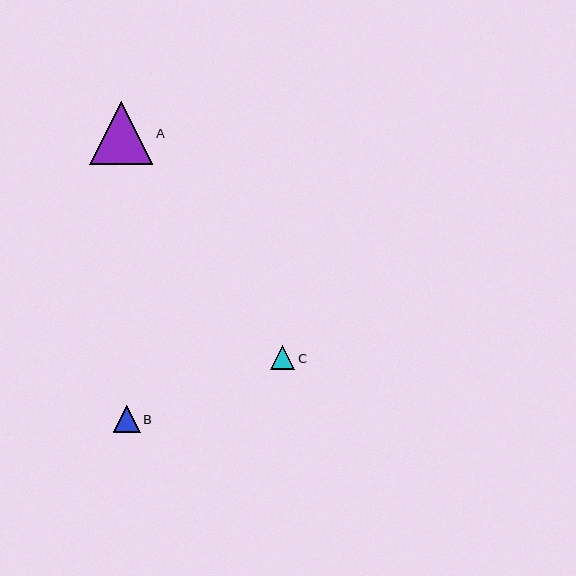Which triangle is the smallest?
Triangle C is the smallest with a size of approximately 24 pixels.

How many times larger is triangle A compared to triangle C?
Triangle A is approximately 2.7 times the size of triangle C.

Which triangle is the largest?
Triangle A is the largest with a size of approximately 63 pixels.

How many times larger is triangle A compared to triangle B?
Triangle A is approximately 2.3 times the size of triangle B.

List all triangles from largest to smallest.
From largest to smallest: A, B, C.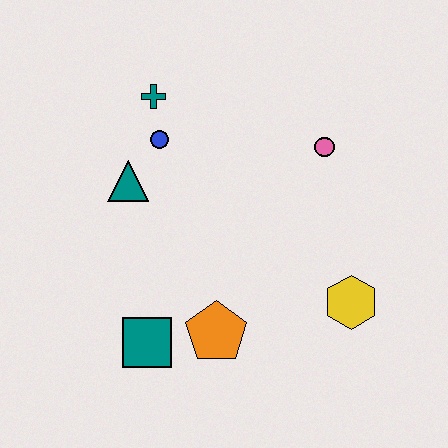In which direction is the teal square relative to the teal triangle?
The teal square is below the teal triangle.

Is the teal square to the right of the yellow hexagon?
No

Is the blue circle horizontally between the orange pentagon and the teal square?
Yes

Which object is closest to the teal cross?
The blue circle is closest to the teal cross.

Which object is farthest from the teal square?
The pink circle is farthest from the teal square.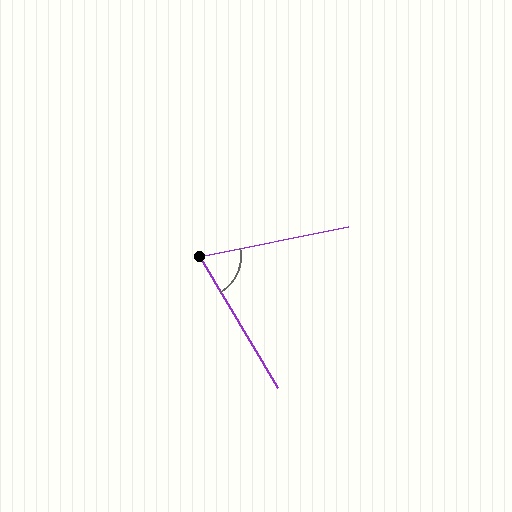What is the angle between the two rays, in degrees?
Approximately 71 degrees.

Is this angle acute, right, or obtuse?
It is acute.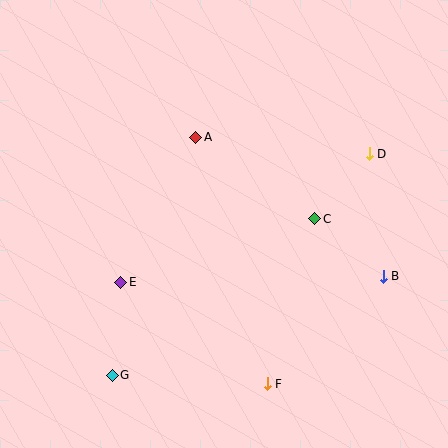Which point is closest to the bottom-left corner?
Point G is closest to the bottom-left corner.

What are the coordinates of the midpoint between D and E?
The midpoint between D and E is at (245, 218).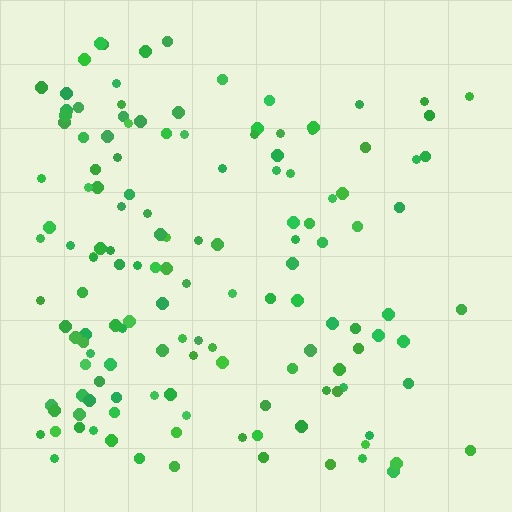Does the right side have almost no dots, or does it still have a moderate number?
Still a moderate number, just noticeably fewer than the left.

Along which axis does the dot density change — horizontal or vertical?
Horizontal.